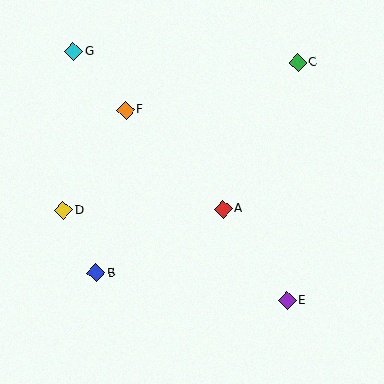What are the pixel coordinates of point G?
Point G is at (73, 52).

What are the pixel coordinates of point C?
Point C is at (297, 62).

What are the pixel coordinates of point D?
Point D is at (63, 210).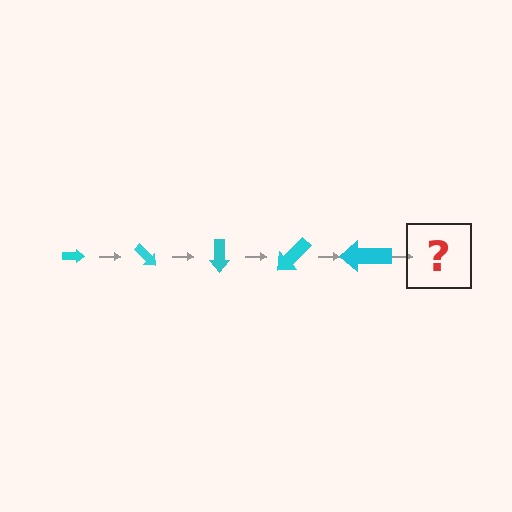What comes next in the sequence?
The next element should be an arrow, larger than the previous one and rotated 225 degrees from the start.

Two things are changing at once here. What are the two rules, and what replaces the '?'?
The two rules are that the arrow grows larger each step and it rotates 45 degrees each step. The '?' should be an arrow, larger than the previous one and rotated 225 degrees from the start.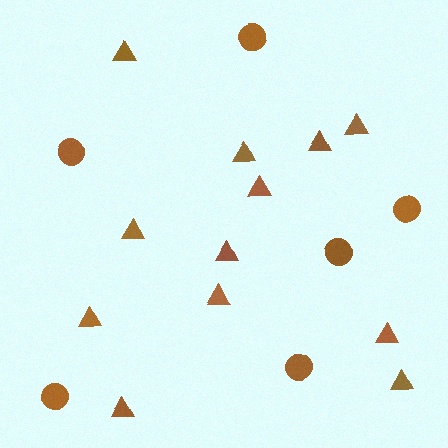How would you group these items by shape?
There are 2 groups: one group of circles (6) and one group of triangles (12).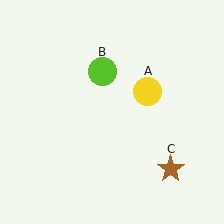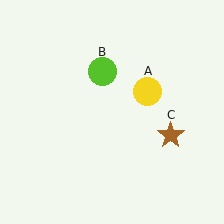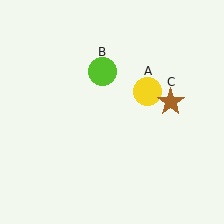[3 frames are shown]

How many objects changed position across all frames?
1 object changed position: brown star (object C).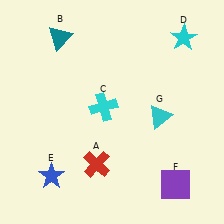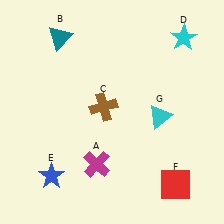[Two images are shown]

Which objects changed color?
A changed from red to magenta. C changed from cyan to brown. F changed from purple to red.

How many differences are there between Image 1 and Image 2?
There are 3 differences between the two images.